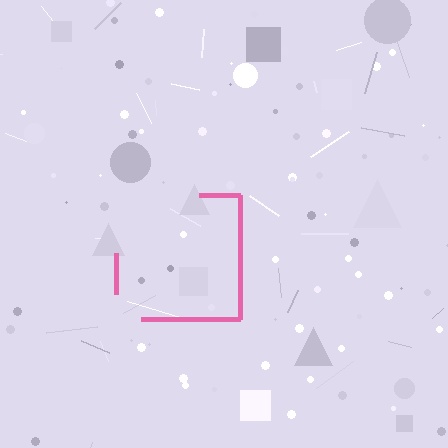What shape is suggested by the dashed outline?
The dashed outline suggests a square.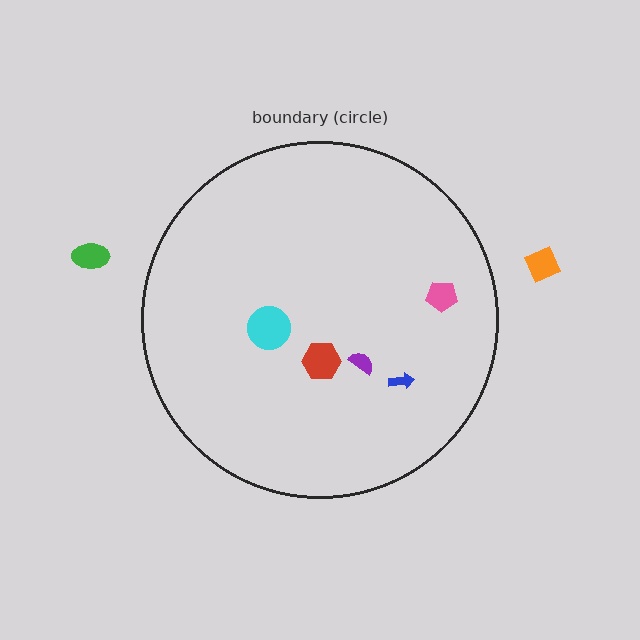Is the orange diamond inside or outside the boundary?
Outside.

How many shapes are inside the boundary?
5 inside, 2 outside.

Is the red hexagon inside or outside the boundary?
Inside.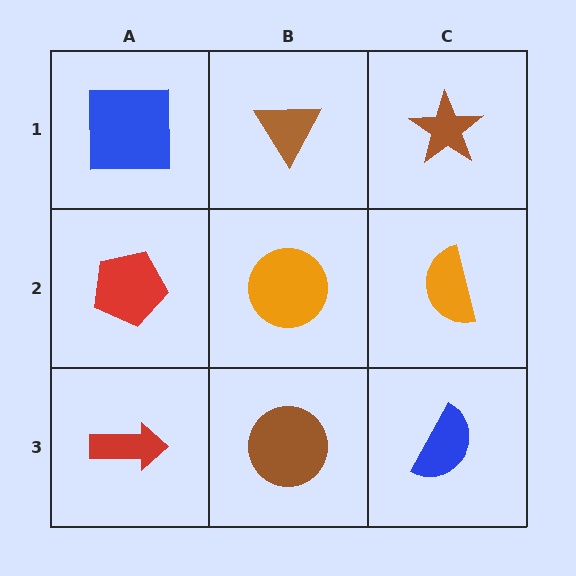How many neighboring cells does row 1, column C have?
2.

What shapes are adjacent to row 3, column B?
An orange circle (row 2, column B), a red arrow (row 3, column A), a blue semicircle (row 3, column C).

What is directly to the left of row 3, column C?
A brown circle.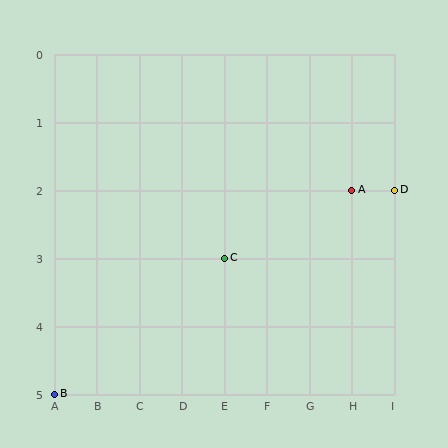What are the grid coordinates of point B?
Point B is at grid coordinates (A, 5).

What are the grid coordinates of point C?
Point C is at grid coordinates (E, 3).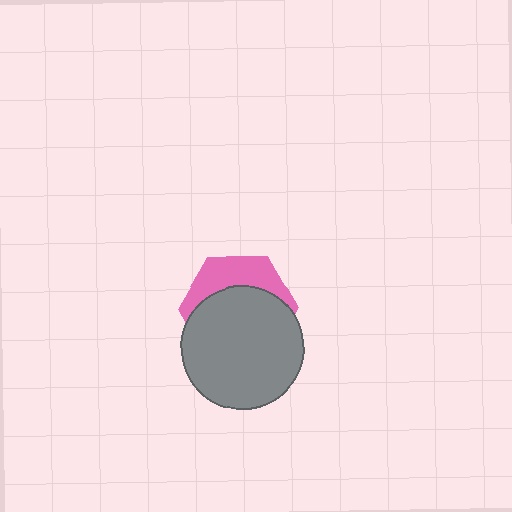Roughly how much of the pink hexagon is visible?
A small part of it is visible (roughly 35%).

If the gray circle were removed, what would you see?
You would see the complete pink hexagon.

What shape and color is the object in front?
The object in front is a gray circle.